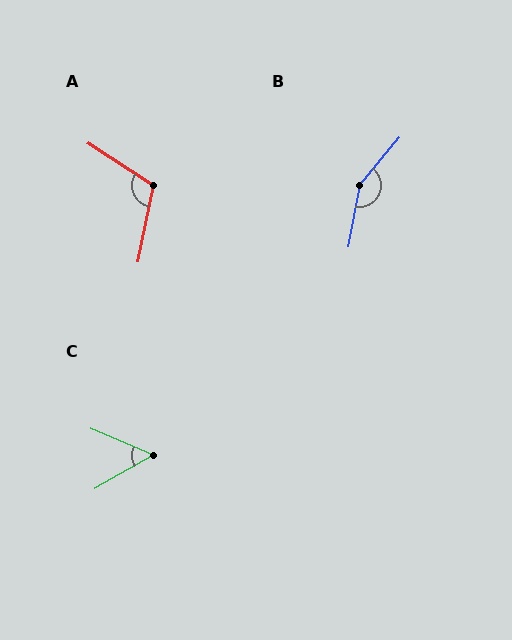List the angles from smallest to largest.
C (53°), A (112°), B (150°).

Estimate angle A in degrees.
Approximately 112 degrees.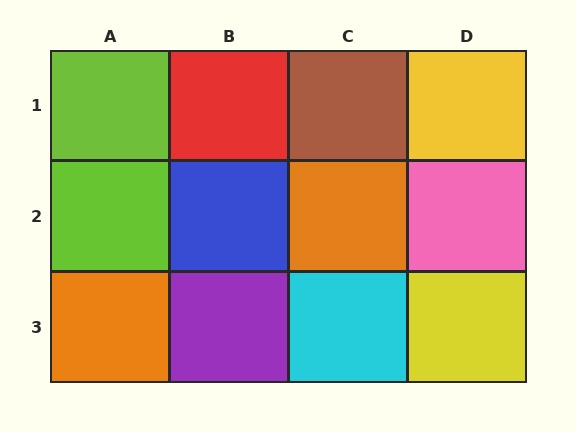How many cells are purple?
1 cell is purple.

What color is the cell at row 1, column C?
Brown.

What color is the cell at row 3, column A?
Orange.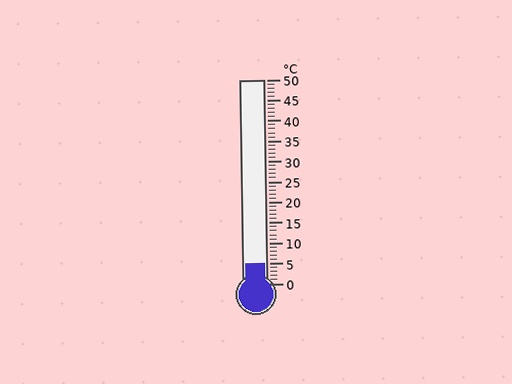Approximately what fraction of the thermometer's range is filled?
The thermometer is filled to approximately 10% of its range.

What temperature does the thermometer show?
The thermometer shows approximately 5°C.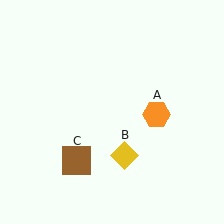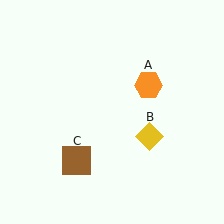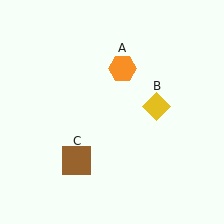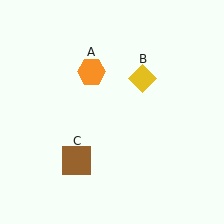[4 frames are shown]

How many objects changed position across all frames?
2 objects changed position: orange hexagon (object A), yellow diamond (object B).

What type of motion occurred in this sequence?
The orange hexagon (object A), yellow diamond (object B) rotated counterclockwise around the center of the scene.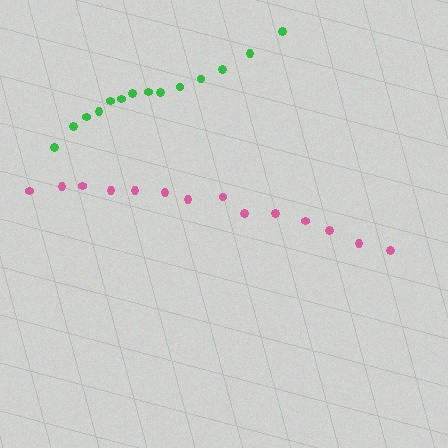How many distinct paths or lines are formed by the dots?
There are 2 distinct paths.